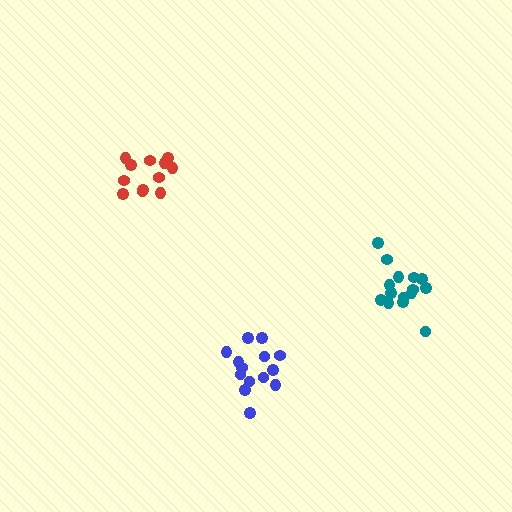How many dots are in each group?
Group 1: 14 dots, Group 2: 15 dots, Group 3: 12 dots (41 total).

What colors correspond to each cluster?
The clusters are colored: blue, teal, red.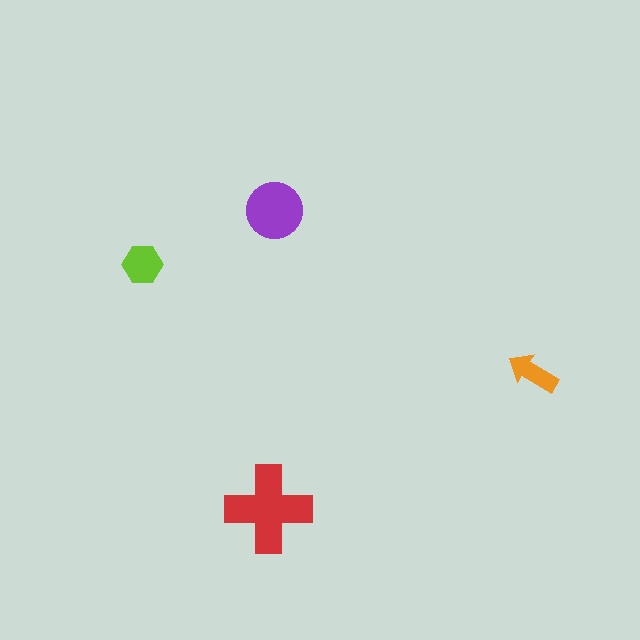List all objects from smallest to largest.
The orange arrow, the lime hexagon, the purple circle, the red cross.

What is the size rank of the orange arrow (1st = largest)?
4th.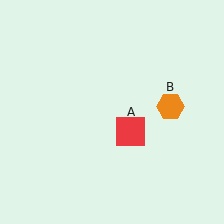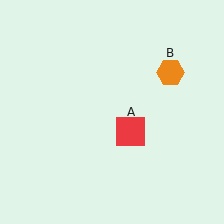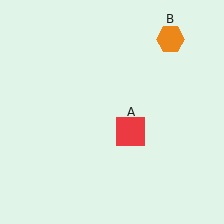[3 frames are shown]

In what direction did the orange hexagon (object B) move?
The orange hexagon (object B) moved up.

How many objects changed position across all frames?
1 object changed position: orange hexagon (object B).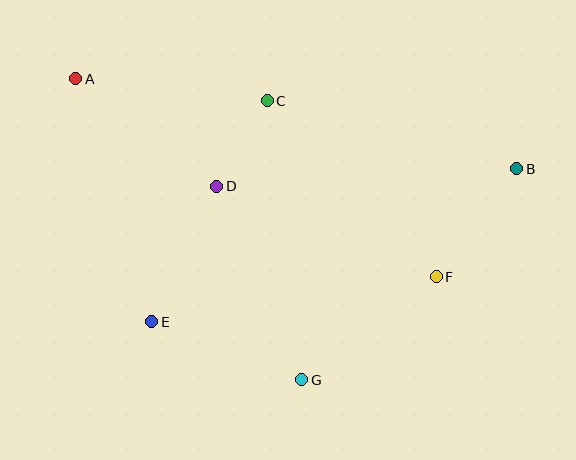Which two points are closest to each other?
Points C and D are closest to each other.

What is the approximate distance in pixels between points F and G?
The distance between F and G is approximately 170 pixels.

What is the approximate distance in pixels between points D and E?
The distance between D and E is approximately 150 pixels.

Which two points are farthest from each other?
Points A and B are farthest from each other.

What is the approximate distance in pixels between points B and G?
The distance between B and G is approximately 301 pixels.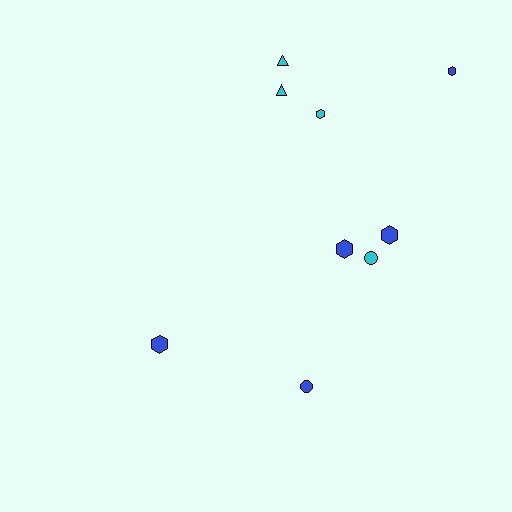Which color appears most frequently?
Blue, with 5 objects.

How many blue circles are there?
There is 1 blue circle.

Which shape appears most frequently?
Hexagon, with 5 objects.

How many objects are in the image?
There are 9 objects.